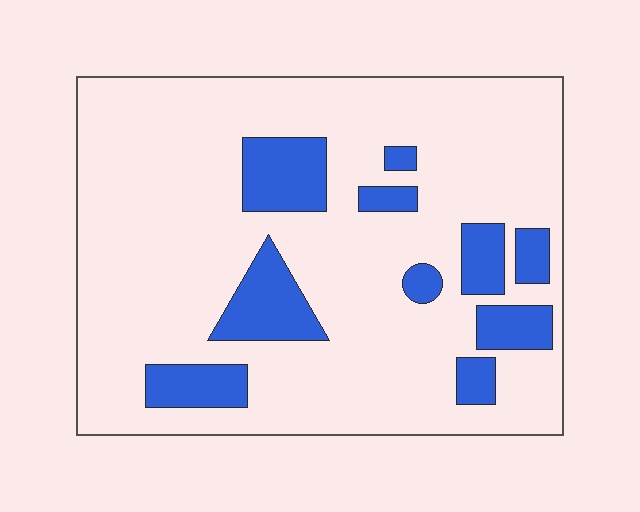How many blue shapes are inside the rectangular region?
10.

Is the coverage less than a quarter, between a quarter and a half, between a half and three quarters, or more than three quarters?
Less than a quarter.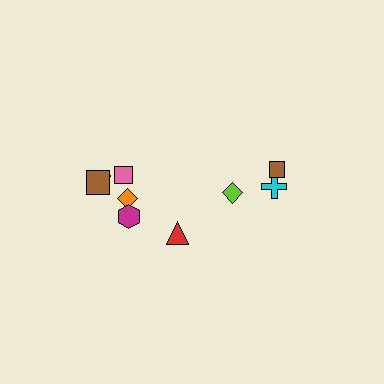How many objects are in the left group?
There are 6 objects.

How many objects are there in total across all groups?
There are 9 objects.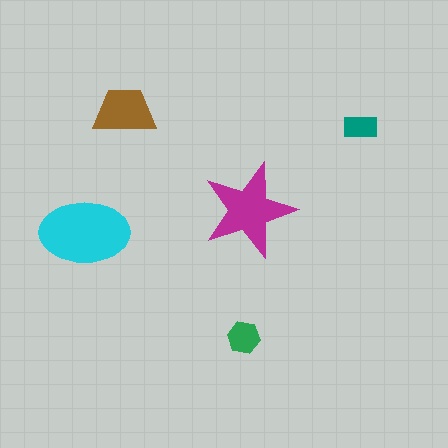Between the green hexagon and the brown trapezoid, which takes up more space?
The brown trapezoid.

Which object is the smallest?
The teal rectangle.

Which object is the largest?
The cyan ellipse.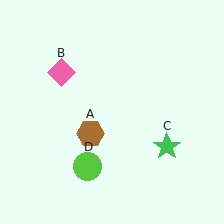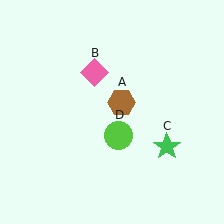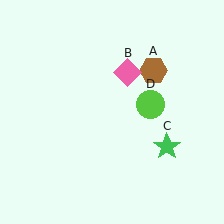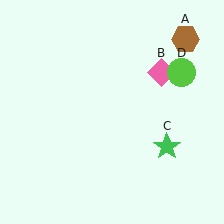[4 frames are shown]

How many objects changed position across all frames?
3 objects changed position: brown hexagon (object A), pink diamond (object B), lime circle (object D).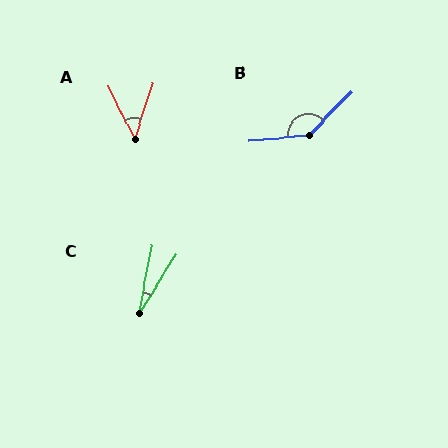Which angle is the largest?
B, at approximately 139 degrees.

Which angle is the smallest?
C, at approximately 21 degrees.